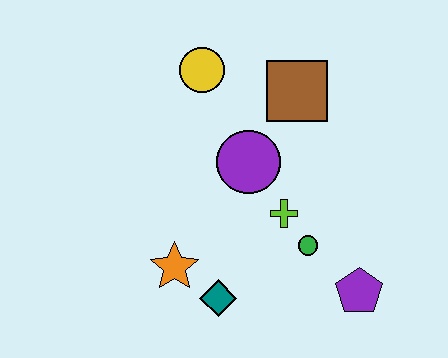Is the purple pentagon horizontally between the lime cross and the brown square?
No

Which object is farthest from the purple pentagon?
The yellow circle is farthest from the purple pentagon.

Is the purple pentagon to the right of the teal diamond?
Yes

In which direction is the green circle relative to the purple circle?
The green circle is below the purple circle.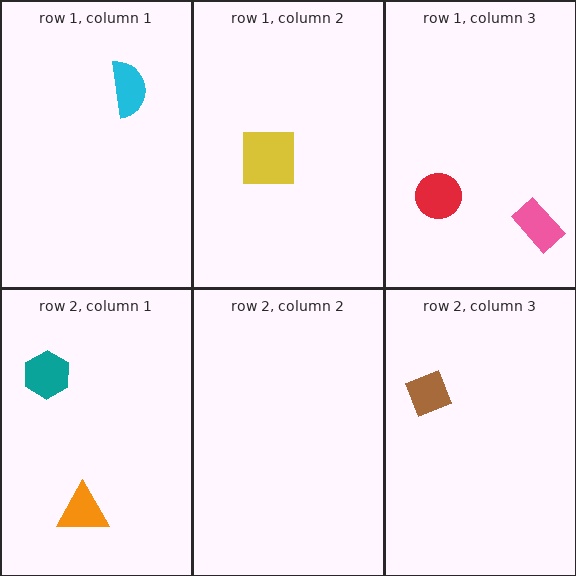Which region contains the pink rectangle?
The row 1, column 3 region.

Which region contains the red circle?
The row 1, column 3 region.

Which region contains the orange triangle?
The row 2, column 1 region.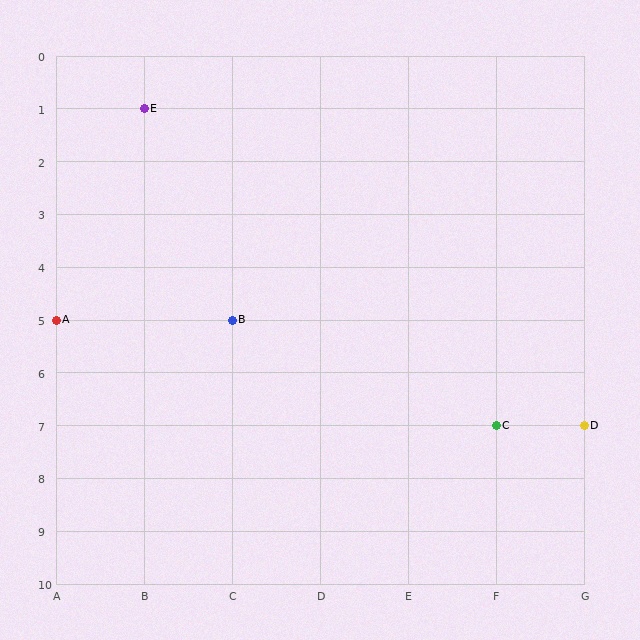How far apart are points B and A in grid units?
Points B and A are 2 columns apart.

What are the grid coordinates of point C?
Point C is at grid coordinates (F, 7).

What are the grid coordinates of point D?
Point D is at grid coordinates (G, 7).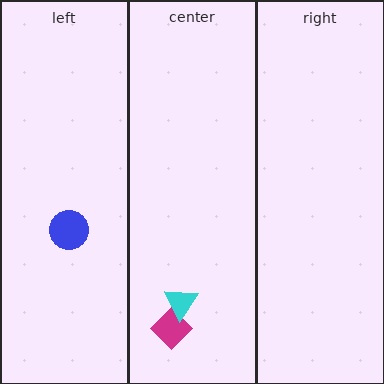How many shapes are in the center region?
2.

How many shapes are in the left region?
1.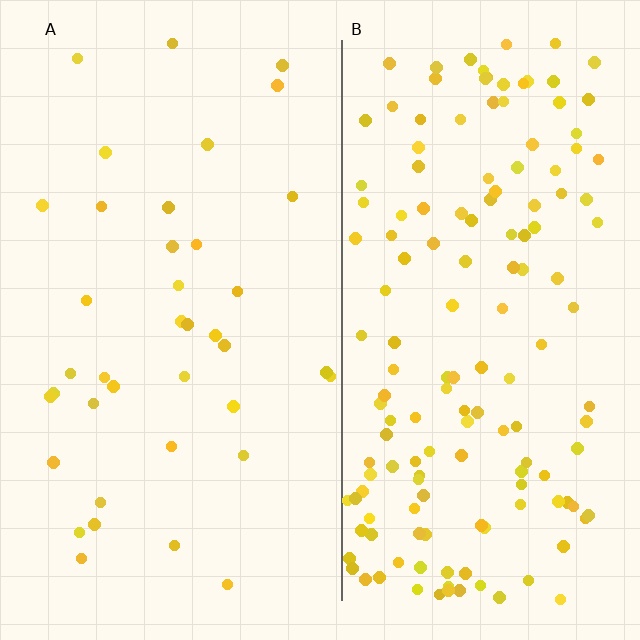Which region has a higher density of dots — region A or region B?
B (the right).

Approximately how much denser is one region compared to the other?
Approximately 3.9× — region B over region A.